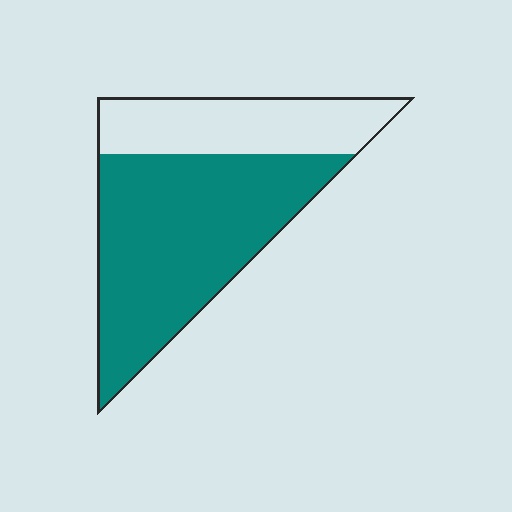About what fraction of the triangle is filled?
About two thirds (2/3).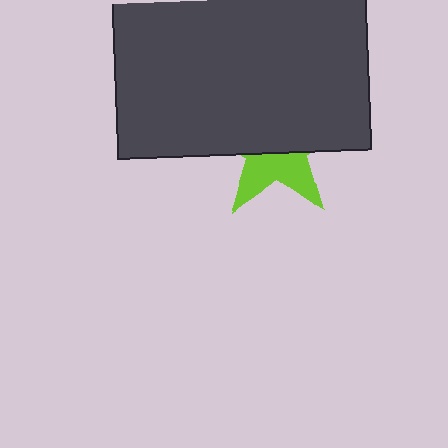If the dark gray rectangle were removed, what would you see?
You would see the complete lime star.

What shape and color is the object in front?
The object in front is a dark gray rectangle.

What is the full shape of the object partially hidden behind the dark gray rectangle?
The partially hidden object is a lime star.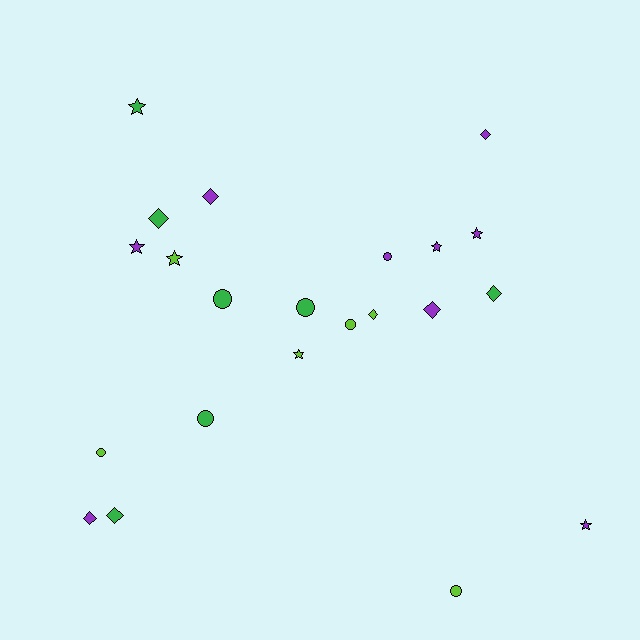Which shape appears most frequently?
Diamond, with 8 objects.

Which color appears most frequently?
Purple, with 9 objects.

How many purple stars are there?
There are 4 purple stars.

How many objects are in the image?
There are 22 objects.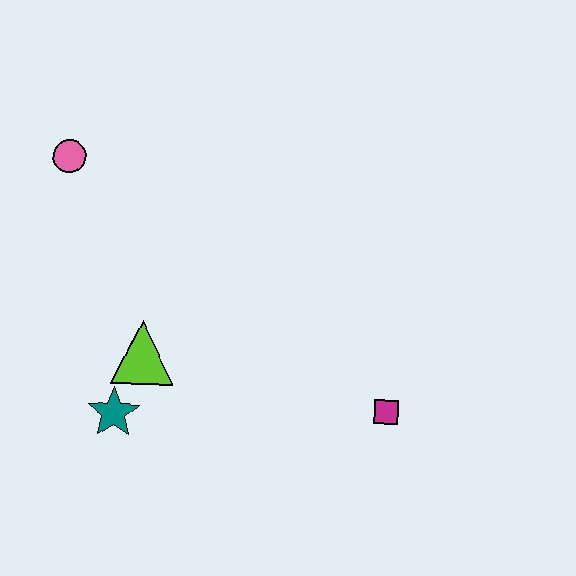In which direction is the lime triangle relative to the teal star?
The lime triangle is above the teal star.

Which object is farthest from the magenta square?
The pink circle is farthest from the magenta square.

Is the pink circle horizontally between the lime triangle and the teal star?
No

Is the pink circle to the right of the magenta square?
No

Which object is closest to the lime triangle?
The teal star is closest to the lime triangle.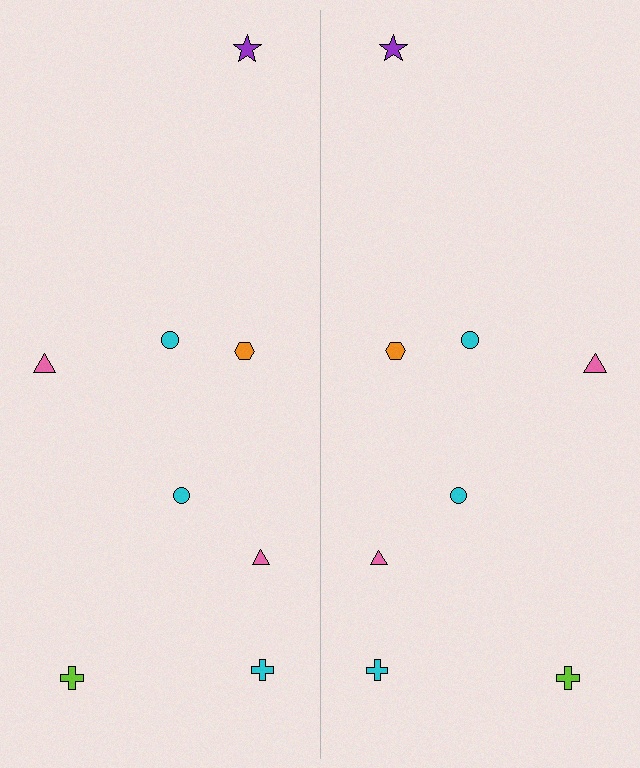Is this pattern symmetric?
Yes, this pattern has bilateral (reflection) symmetry.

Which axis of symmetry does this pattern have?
The pattern has a vertical axis of symmetry running through the center of the image.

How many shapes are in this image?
There are 16 shapes in this image.